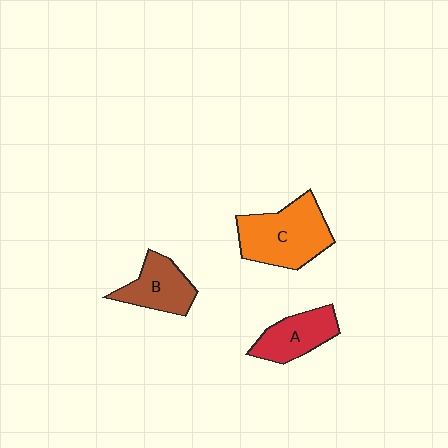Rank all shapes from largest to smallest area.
From largest to smallest: C (orange), B (brown), A (red).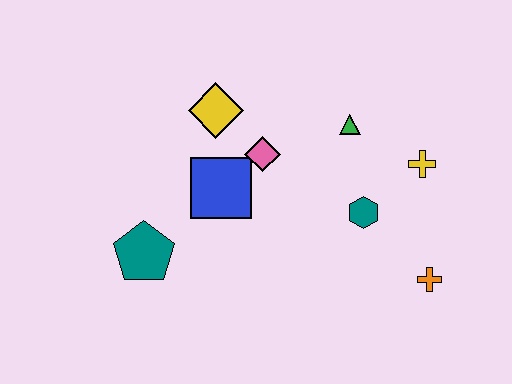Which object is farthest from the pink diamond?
The orange cross is farthest from the pink diamond.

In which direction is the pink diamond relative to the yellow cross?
The pink diamond is to the left of the yellow cross.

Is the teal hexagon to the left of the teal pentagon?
No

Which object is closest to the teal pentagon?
The blue square is closest to the teal pentagon.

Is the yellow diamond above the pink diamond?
Yes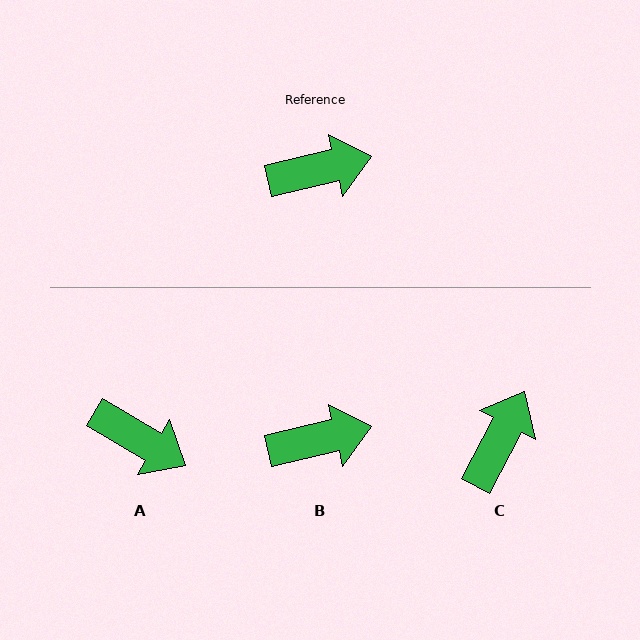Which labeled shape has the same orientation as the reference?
B.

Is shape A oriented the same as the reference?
No, it is off by about 43 degrees.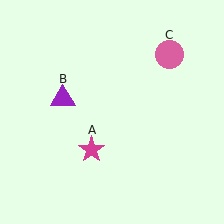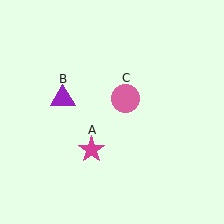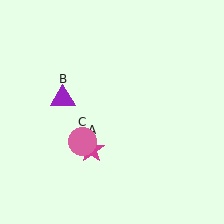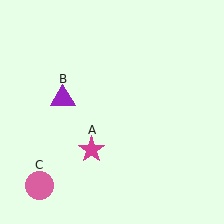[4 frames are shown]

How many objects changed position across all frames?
1 object changed position: pink circle (object C).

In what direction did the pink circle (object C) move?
The pink circle (object C) moved down and to the left.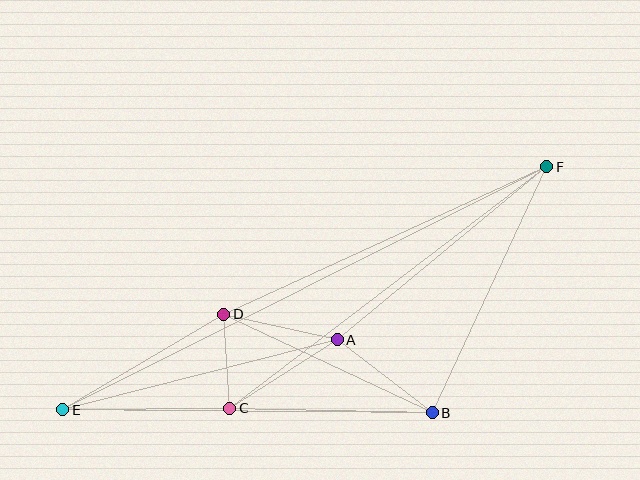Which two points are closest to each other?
Points C and D are closest to each other.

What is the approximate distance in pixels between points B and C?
The distance between B and C is approximately 203 pixels.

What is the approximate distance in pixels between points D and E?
The distance between D and E is approximately 187 pixels.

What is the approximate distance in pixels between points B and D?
The distance between B and D is approximately 230 pixels.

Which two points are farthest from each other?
Points E and F are farthest from each other.